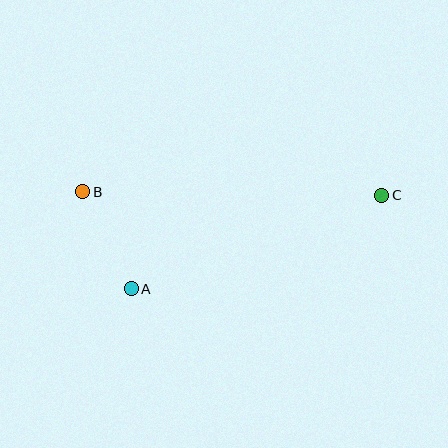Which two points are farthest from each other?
Points B and C are farthest from each other.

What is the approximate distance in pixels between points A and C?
The distance between A and C is approximately 267 pixels.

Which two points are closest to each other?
Points A and B are closest to each other.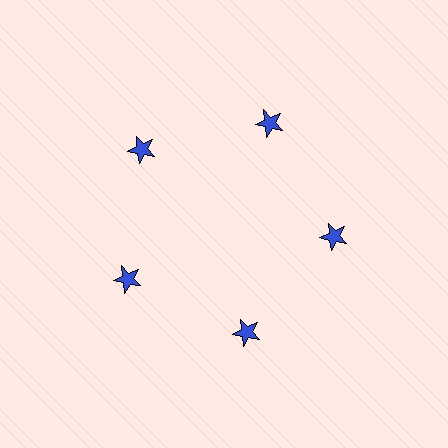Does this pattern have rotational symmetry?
Yes, this pattern has 5-fold rotational symmetry. It looks the same after rotating 72 degrees around the center.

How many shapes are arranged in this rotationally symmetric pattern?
There are 5 shapes, arranged in 5 groups of 1.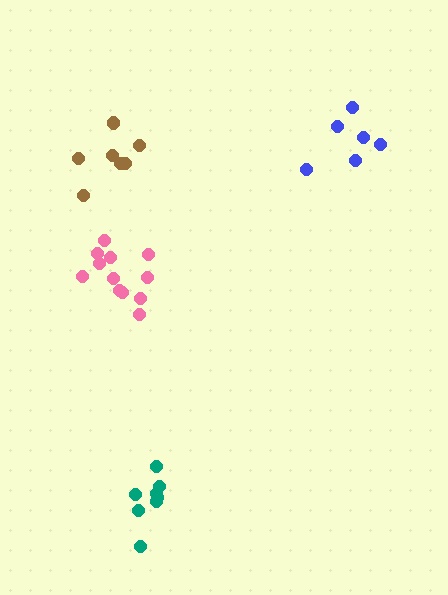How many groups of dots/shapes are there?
There are 4 groups.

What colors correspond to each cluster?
The clusters are colored: blue, teal, brown, pink.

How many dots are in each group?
Group 1: 6 dots, Group 2: 8 dots, Group 3: 7 dots, Group 4: 12 dots (33 total).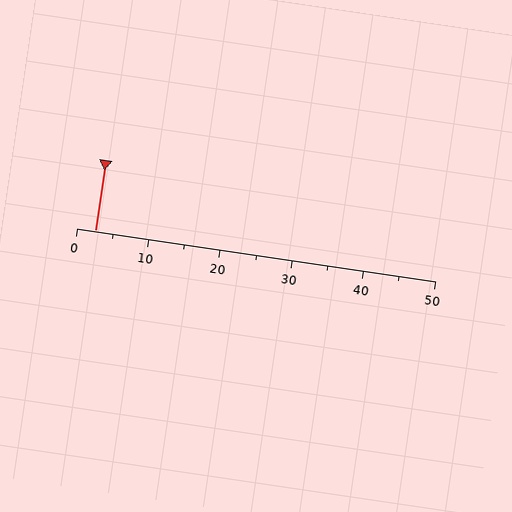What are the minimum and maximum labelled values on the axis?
The axis runs from 0 to 50.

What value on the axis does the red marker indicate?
The marker indicates approximately 2.5.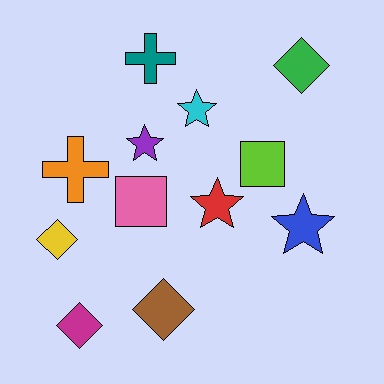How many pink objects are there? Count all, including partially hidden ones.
There is 1 pink object.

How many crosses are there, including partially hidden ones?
There are 2 crosses.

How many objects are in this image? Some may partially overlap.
There are 12 objects.